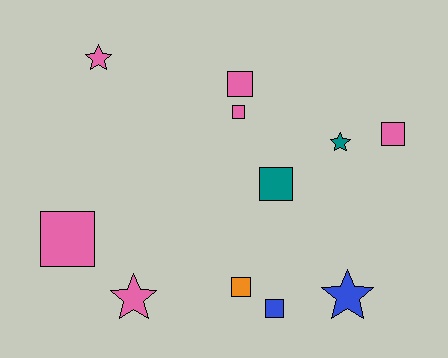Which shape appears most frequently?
Square, with 7 objects.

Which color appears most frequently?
Pink, with 6 objects.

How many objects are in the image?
There are 11 objects.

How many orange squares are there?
There is 1 orange square.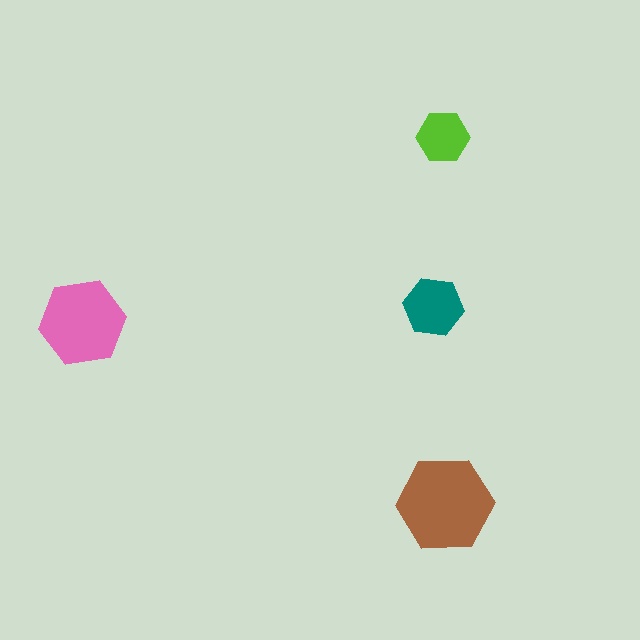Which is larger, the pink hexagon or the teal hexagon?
The pink one.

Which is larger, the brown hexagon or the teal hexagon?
The brown one.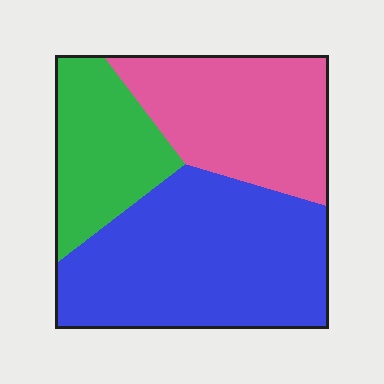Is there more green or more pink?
Pink.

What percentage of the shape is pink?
Pink covers about 30% of the shape.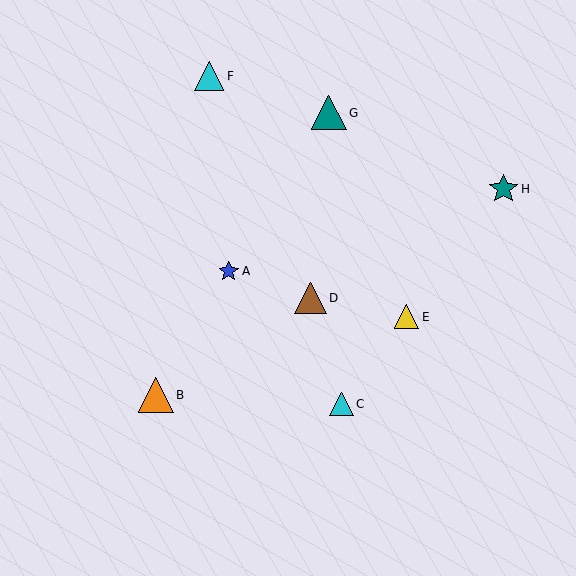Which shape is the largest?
The orange triangle (labeled B) is the largest.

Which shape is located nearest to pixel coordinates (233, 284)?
The blue star (labeled A) at (229, 271) is nearest to that location.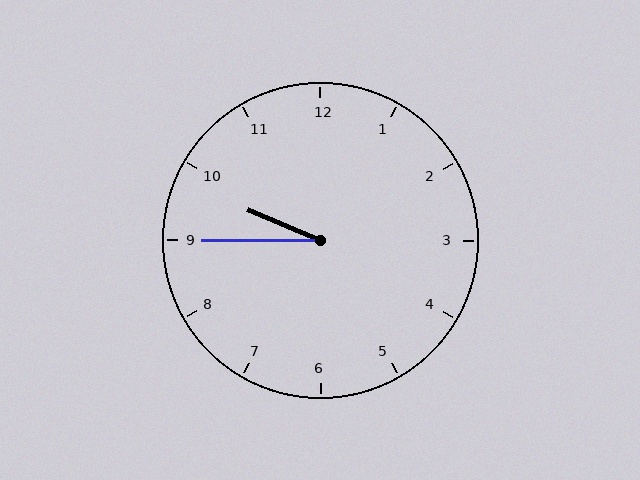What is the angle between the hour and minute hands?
Approximately 22 degrees.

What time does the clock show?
9:45.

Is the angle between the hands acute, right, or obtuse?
It is acute.